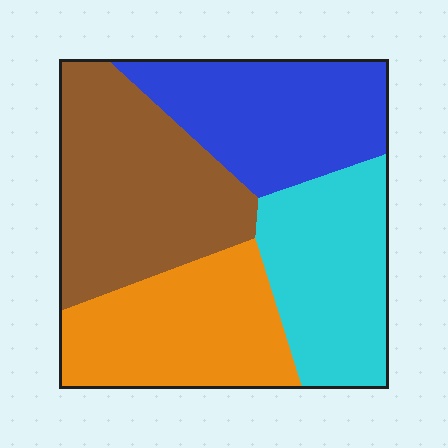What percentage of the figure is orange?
Orange covers about 25% of the figure.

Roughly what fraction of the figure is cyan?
Cyan covers about 25% of the figure.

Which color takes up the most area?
Brown, at roughly 30%.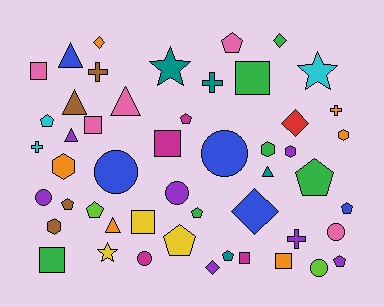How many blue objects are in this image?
There are 5 blue objects.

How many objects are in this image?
There are 50 objects.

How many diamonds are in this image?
There are 5 diamonds.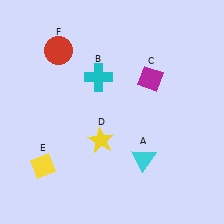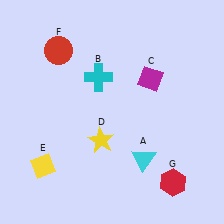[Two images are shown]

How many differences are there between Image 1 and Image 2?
There is 1 difference between the two images.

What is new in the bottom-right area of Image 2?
A red hexagon (G) was added in the bottom-right area of Image 2.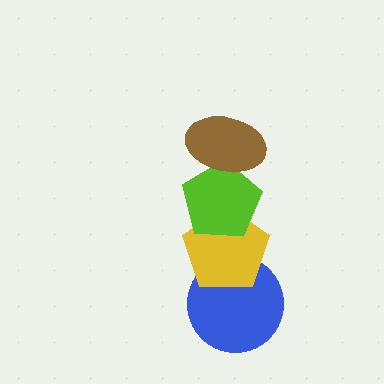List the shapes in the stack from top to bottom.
From top to bottom: the brown ellipse, the lime pentagon, the yellow pentagon, the blue circle.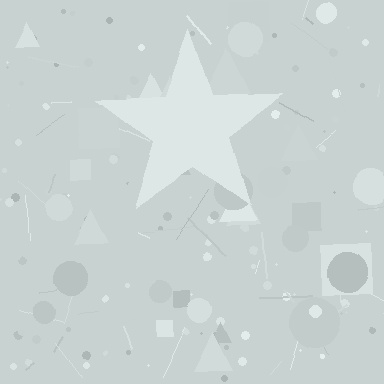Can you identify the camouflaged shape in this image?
The camouflaged shape is a star.